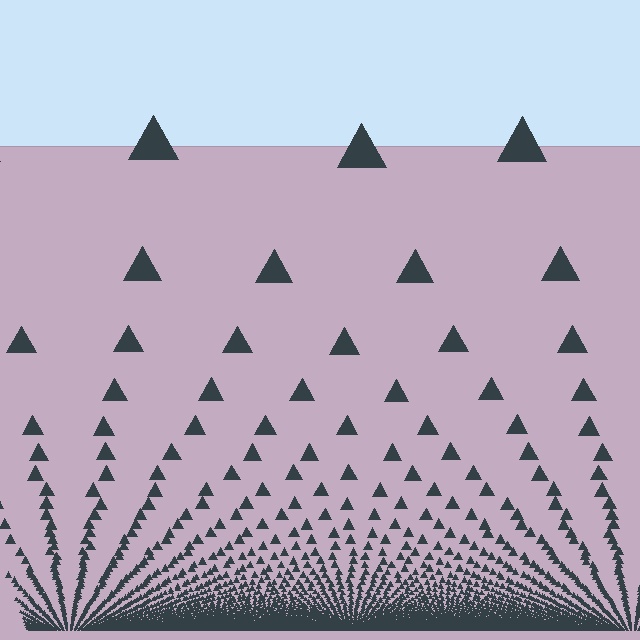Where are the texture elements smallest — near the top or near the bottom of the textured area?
Near the bottom.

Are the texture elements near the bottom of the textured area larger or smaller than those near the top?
Smaller. The gradient is inverted — elements near the bottom are smaller and denser.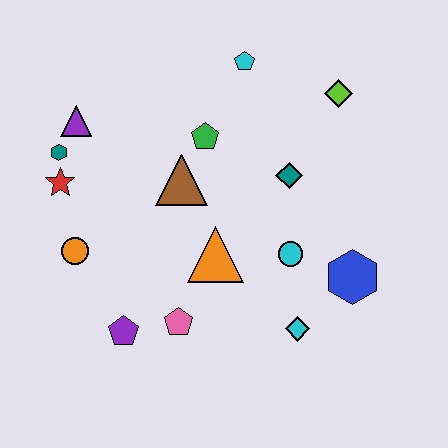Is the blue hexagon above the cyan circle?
No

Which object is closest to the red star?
The teal hexagon is closest to the red star.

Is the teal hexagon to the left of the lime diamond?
Yes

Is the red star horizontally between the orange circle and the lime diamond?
No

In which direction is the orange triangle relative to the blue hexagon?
The orange triangle is to the left of the blue hexagon.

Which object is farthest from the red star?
The blue hexagon is farthest from the red star.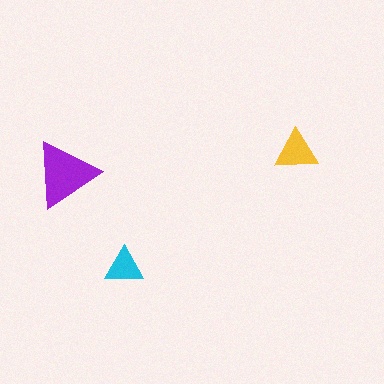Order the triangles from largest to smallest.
the purple one, the yellow one, the cyan one.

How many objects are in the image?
There are 3 objects in the image.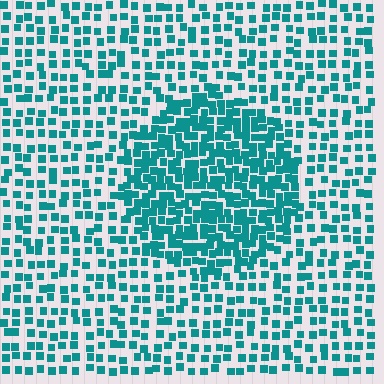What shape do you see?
I see a circle.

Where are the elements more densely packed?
The elements are more densely packed inside the circle boundary.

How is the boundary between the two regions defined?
The boundary is defined by a change in element density (approximately 2.0x ratio). All elements are the same color, size, and shape.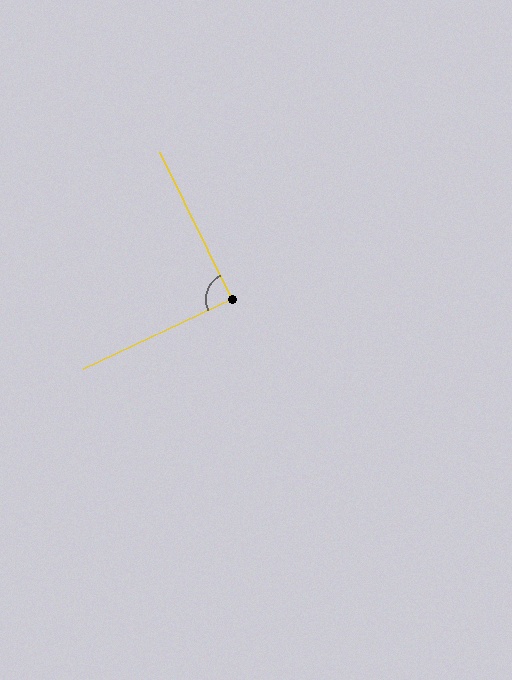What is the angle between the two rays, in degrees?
Approximately 89 degrees.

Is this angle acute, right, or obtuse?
It is approximately a right angle.